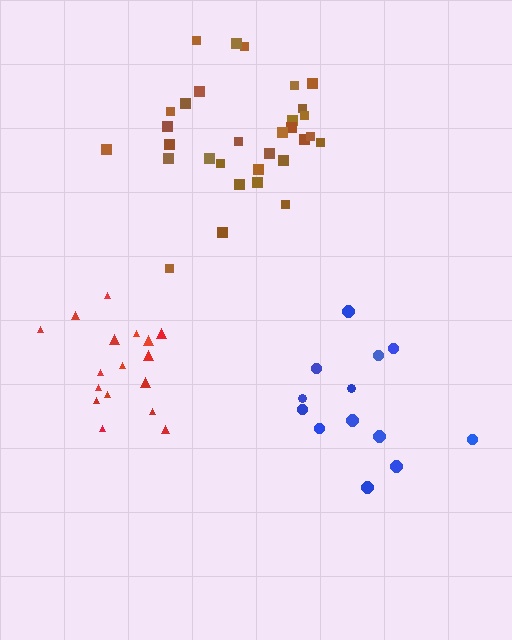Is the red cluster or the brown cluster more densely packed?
Red.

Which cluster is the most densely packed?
Red.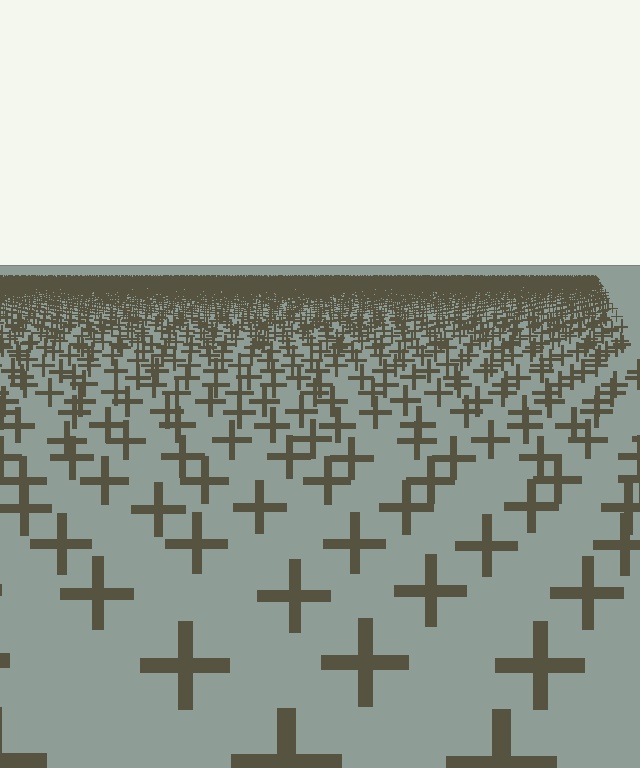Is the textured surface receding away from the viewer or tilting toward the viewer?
The surface is receding away from the viewer. Texture elements get smaller and denser toward the top.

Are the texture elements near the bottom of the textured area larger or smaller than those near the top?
Larger. Near the bottom, elements are closer to the viewer and appear at a bigger on-screen size.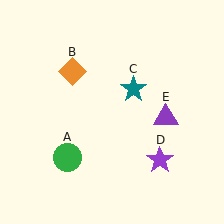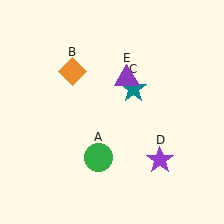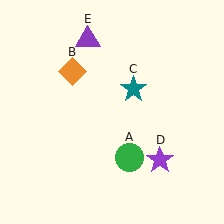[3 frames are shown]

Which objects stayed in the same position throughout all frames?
Orange diamond (object B) and teal star (object C) and purple star (object D) remained stationary.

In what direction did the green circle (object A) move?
The green circle (object A) moved right.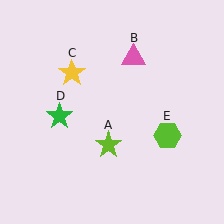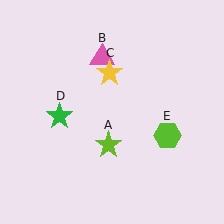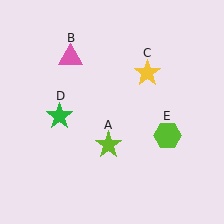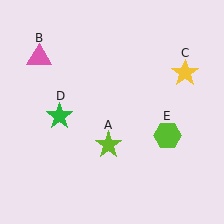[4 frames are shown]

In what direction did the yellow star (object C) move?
The yellow star (object C) moved right.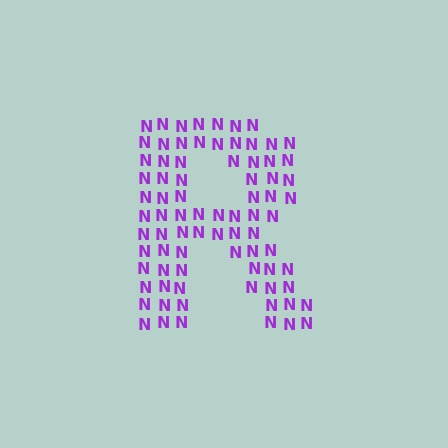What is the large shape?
The large shape is the letter R.